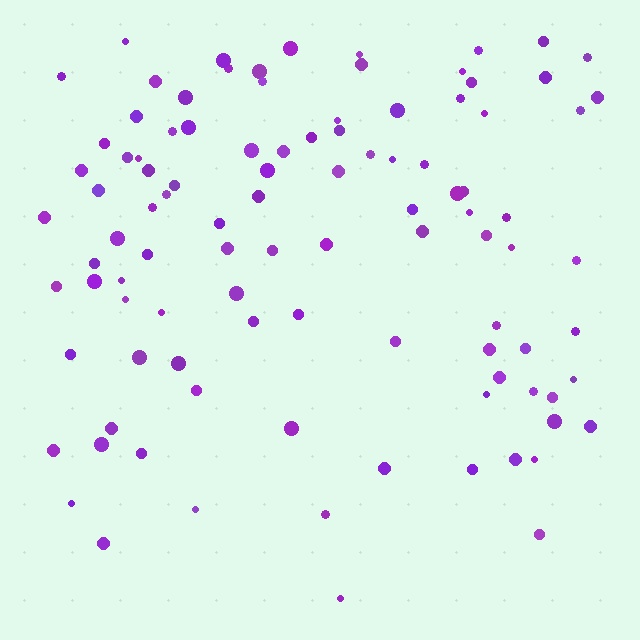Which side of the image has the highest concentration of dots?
The top.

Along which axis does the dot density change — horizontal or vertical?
Vertical.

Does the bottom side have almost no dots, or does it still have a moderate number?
Still a moderate number, just noticeably fewer than the top.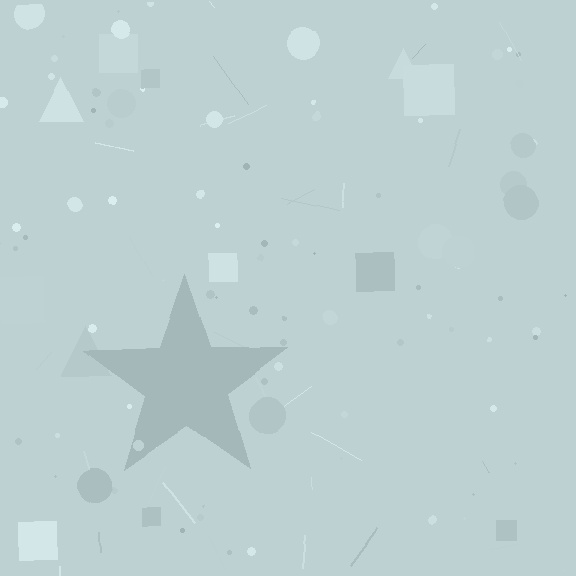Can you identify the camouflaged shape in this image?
The camouflaged shape is a star.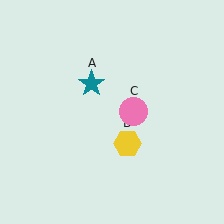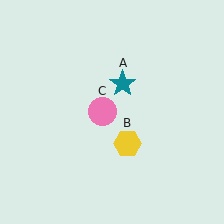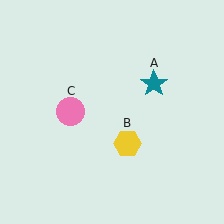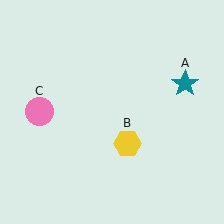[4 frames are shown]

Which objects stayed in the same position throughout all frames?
Yellow hexagon (object B) remained stationary.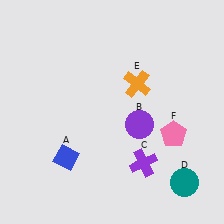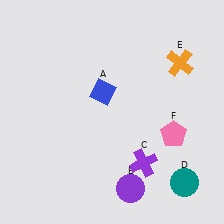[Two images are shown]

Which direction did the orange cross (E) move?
The orange cross (E) moved right.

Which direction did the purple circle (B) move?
The purple circle (B) moved down.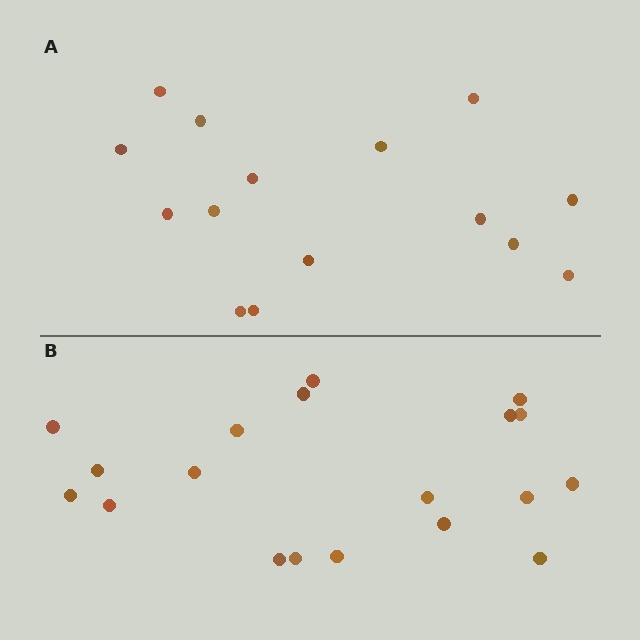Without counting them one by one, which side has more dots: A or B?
Region B (the bottom region) has more dots.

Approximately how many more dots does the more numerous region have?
Region B has about 4 more dots than region A.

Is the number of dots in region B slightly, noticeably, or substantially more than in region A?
Region B has noticeably more, but not dramatically so. The ratio is roughly 1.3 to 1.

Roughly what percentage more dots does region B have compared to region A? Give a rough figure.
About 25% more.